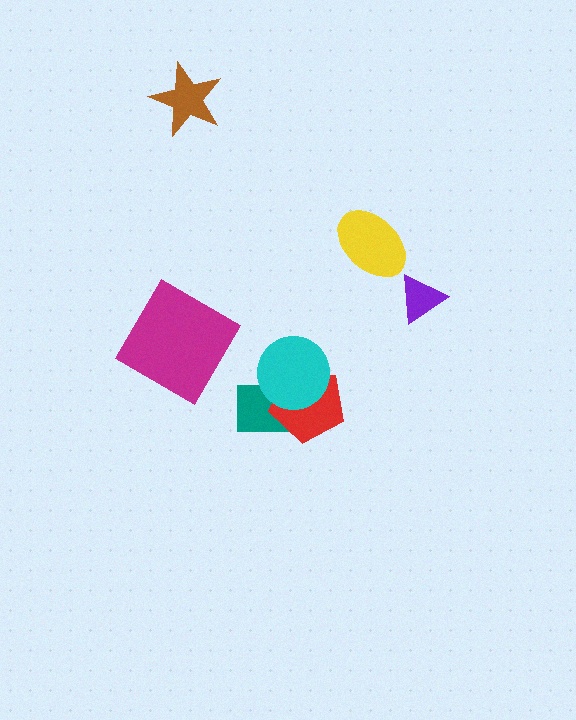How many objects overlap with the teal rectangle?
2 objects overlap with the teal rectangle.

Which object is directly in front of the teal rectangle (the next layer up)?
The red pentagon is directly in front of the teal rectangle.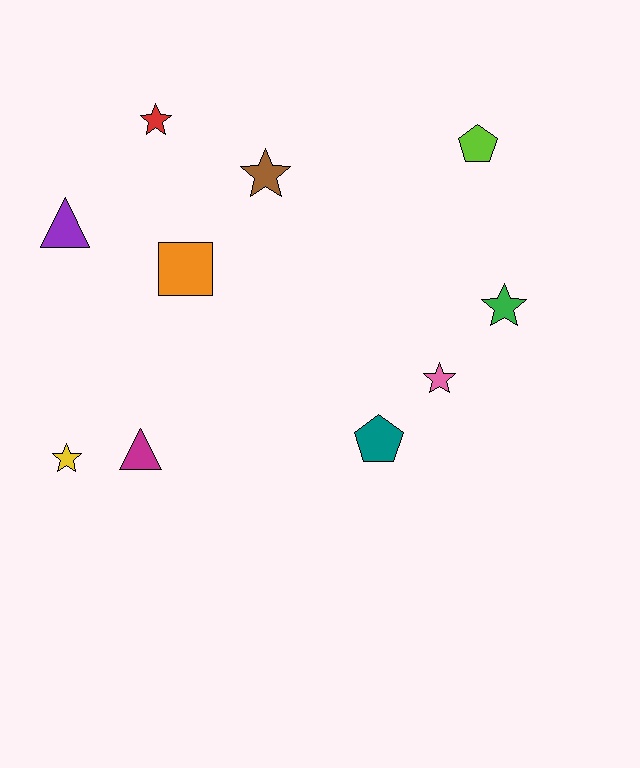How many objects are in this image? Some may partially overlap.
There are 10 objects.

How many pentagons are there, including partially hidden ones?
There are 2 pentagons.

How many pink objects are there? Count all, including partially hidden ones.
There is 1 pink object.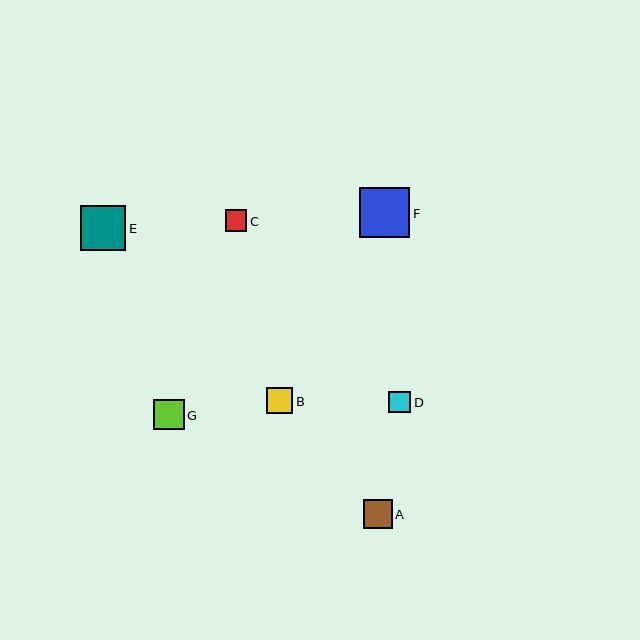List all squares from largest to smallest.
From largest to smallest: F, E, G, A, B, D, C.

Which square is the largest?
Square F is the largest with a size of approximately 50 pixels.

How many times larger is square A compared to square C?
Square A is approximately 1.3 times the size of square C.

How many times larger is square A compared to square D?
Square A is approximately 1.3 times the size of square D.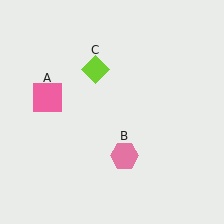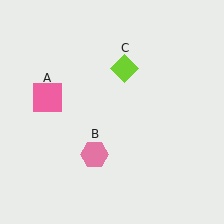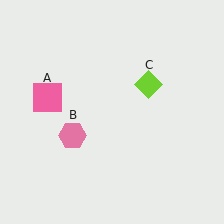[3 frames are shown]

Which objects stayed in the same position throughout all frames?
Pink square (object A) remained stationary.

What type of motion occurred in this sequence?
The pink hexagon (object B), lime diamond (object C) rotated clockwise around the center of the scene.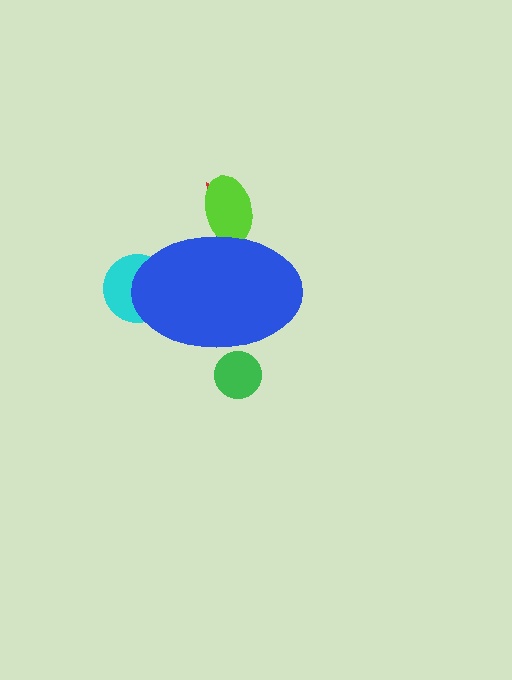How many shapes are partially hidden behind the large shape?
4 shapes are partially hidden.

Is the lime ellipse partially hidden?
Yes, the lime ellipse is partially hidden behind the blue ellipse.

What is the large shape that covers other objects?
A blue ellipse.